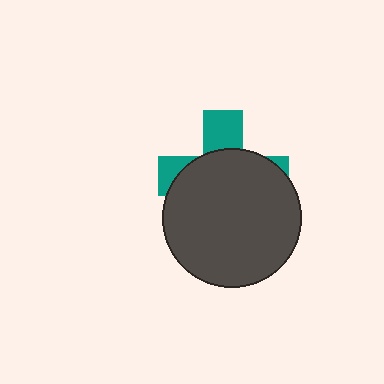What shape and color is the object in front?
The object in front is a dark gray circle.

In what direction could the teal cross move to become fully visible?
The teal cross could move up. That would shift it out from behind the dark gray circle entirely.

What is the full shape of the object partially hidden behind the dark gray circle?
The partially hidden object is a teal cross.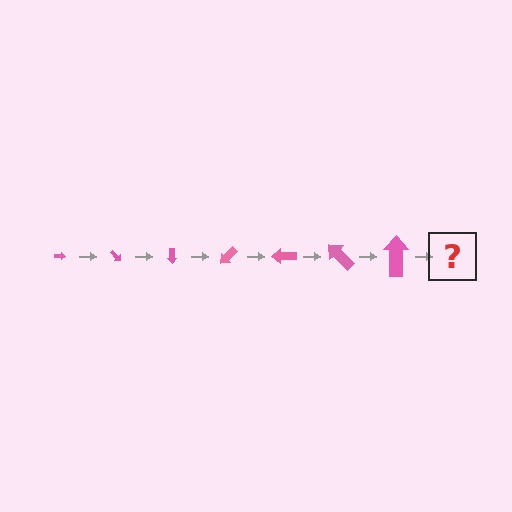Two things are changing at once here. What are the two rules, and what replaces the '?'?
The two rules are that the arrow grows larger each step and it rotates 45 degrees each step. The '?' should be an arrow, larger than the previous one and rotated 315 degrees from the start.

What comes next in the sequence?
The next element should be an arrow, larger than the previous one and rotated 315 degrees from the start.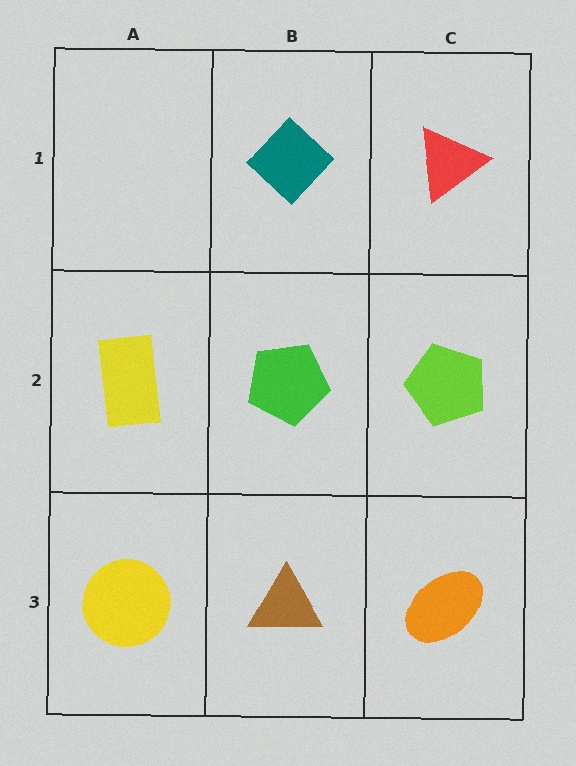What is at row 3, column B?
A brown triangle.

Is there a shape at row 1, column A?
No, that cell is empty.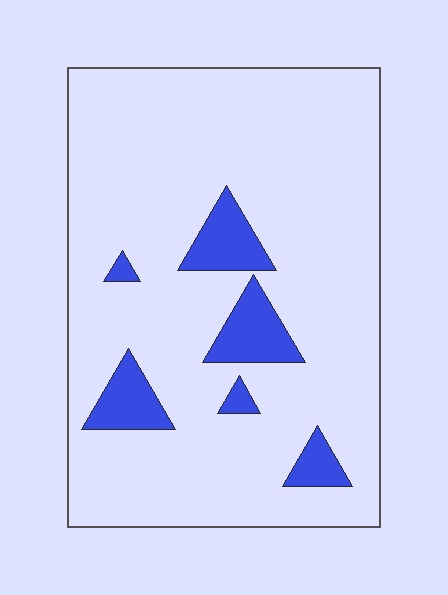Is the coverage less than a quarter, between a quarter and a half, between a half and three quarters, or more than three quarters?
Less than a quarter.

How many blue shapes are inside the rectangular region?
6.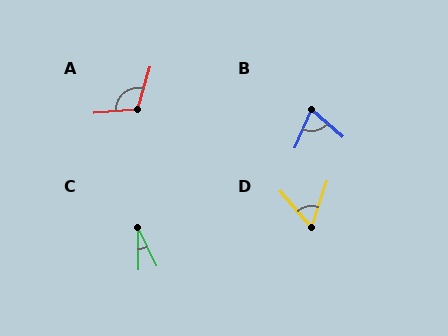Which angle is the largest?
A, at approximately 112 degrees.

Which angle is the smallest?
C, at approximately 25 degrees.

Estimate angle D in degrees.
Approximately 60 degrees.